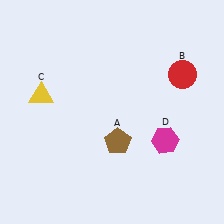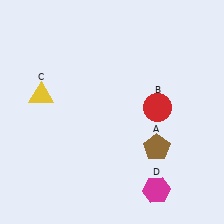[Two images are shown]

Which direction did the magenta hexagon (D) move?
The magenta hexagon (D) moved down.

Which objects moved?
The objects that moved are: the brown pentagon (A), the red circle (B), the magenta hexagon (D).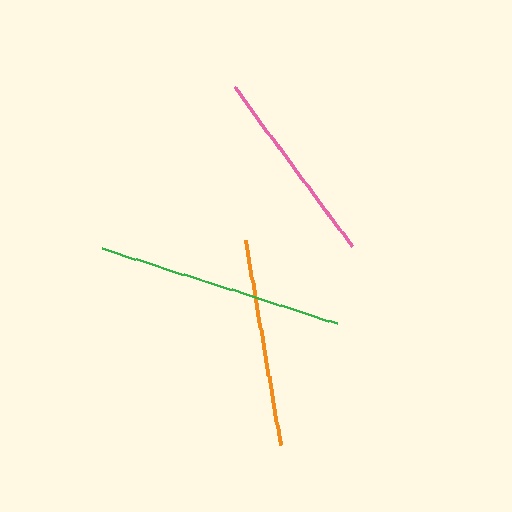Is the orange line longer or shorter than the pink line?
The orange line is longer than the pink line.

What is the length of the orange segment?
The orange segment is approximately 207 pixels long.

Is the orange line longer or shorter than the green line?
The green line is longer than the orange line.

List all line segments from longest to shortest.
From longest to shortest: green, orange, pink.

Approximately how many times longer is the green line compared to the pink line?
The green line is approximately 1.3 times the length of the pink line.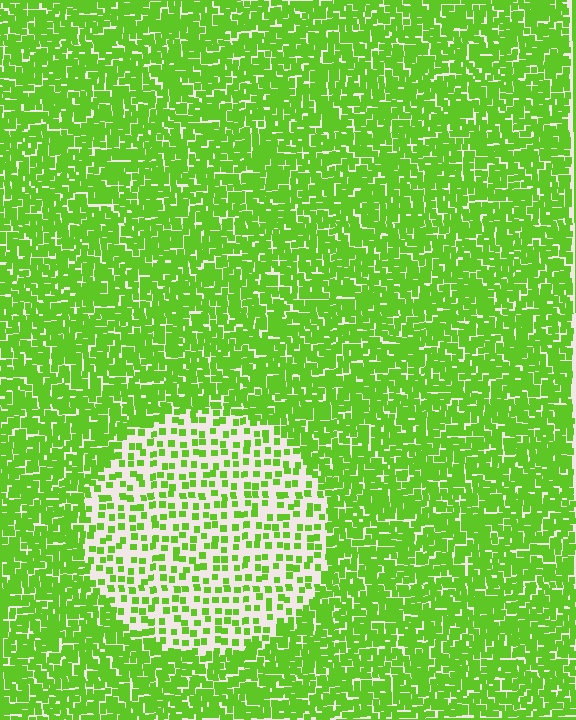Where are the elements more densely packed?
The elements are more densely packed outside the circle boundary.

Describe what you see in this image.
The image contains small lime elements arranged at two different densities. A circle-shaped region is visible where the elements are less densely packed than the surrounding area.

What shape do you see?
I see a circle.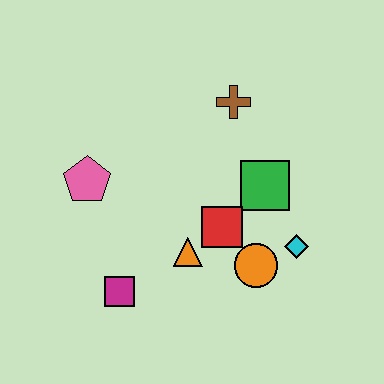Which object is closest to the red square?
The orange triangle is closest to the red square.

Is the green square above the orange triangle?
Yes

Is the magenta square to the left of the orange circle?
Yes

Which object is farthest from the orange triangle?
The brown cross is farthest from the orange triangle.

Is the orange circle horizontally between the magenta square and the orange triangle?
No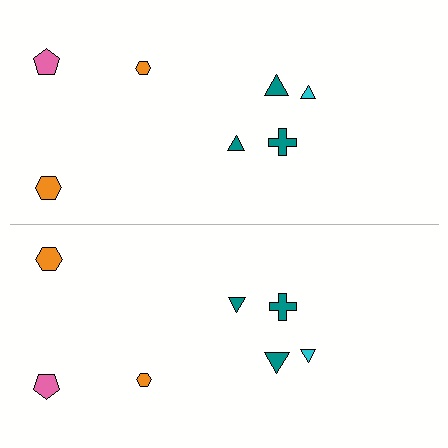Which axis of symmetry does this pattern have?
The pattern has a horizontal axis of symmetry running through the center of the image.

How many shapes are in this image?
There are 14 shapes in this image.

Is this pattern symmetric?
Yes, this pattern has bilateral (reflection) symmetry.